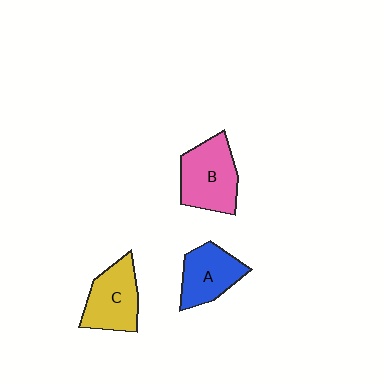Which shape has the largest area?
Shape B (pink).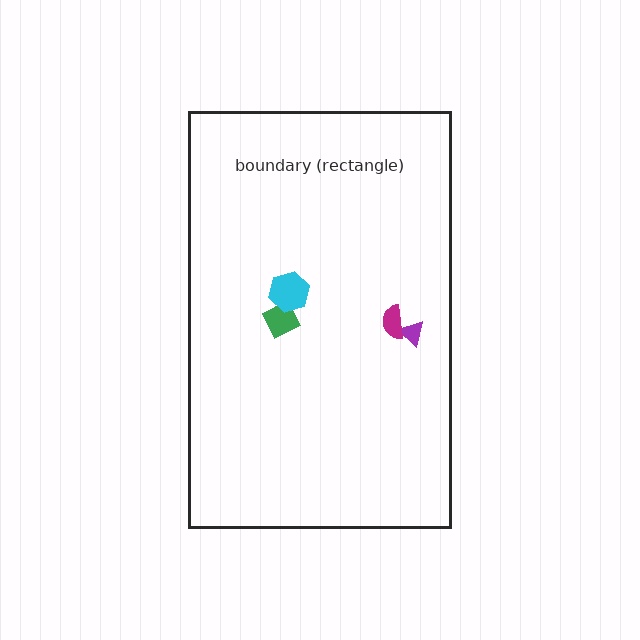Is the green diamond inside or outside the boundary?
Inside.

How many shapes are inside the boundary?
4 inside, 0 outside.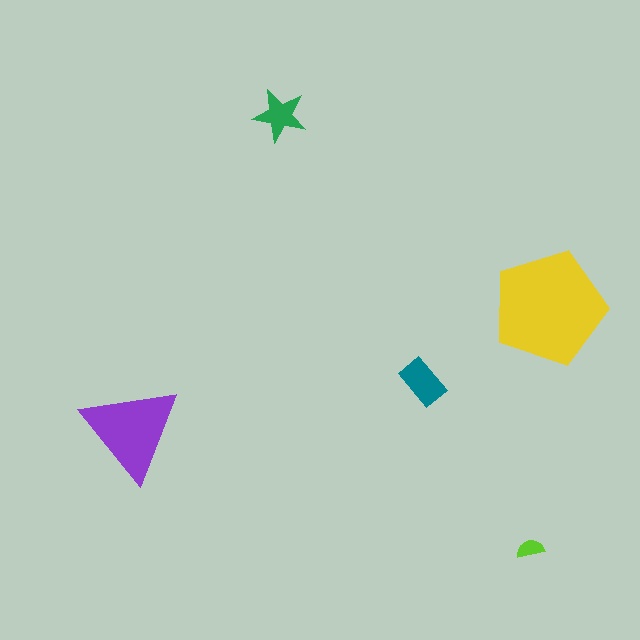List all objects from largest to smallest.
The yellow pentagon, the purple triangle, the teal rectangle, the green star, the lime semicircle.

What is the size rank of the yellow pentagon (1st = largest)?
1st.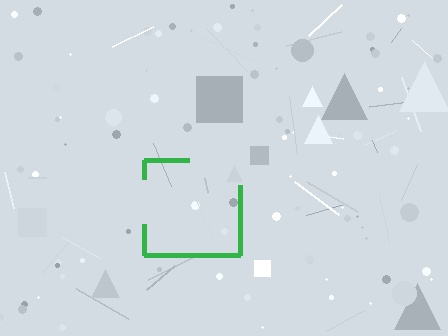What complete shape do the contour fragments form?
The contour fragments form a square.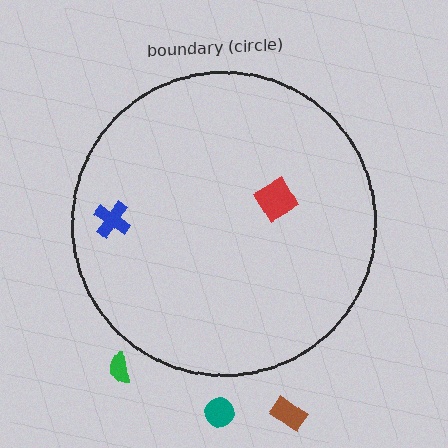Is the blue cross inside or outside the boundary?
Inside.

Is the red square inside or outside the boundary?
Inside.